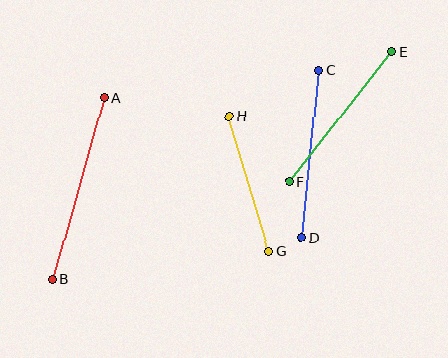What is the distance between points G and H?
The distance is approximately 141 pixels.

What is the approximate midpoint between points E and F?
The midpoint is at approximately (340, 117) pixels.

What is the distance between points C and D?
The distance is approximately 168 pixels.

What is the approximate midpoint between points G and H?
The midpoint is at approximately (249, 184) pixels.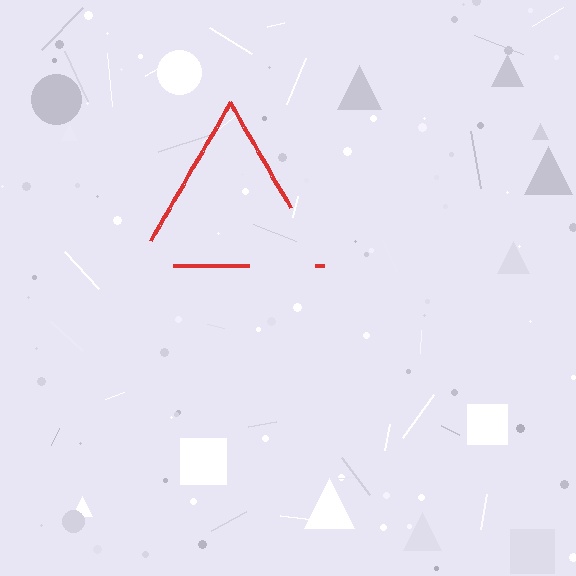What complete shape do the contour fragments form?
The contour fragments form a triangle.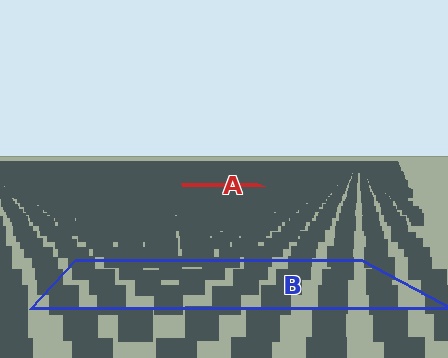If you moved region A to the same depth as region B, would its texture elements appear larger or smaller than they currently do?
They would appear larger. At a closer depth, the same texture elements are projected at a bigger on-screen size.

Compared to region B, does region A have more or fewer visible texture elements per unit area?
Region A has more texture elements per unit area — they are packed more densely because it is farther away.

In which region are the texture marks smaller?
The texture marks are smaller in region A, because it is farther away.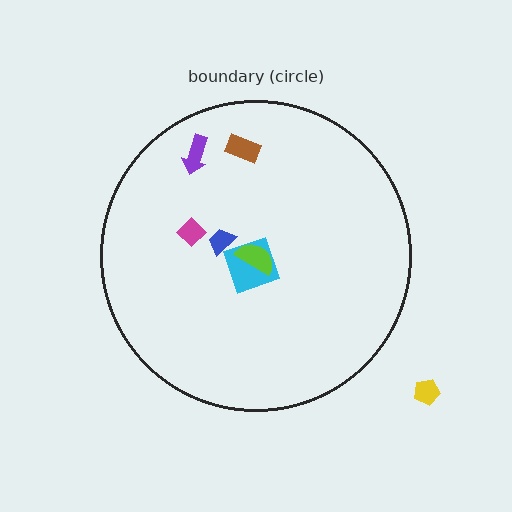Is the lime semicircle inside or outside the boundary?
Inside.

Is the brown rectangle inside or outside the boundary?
Inside.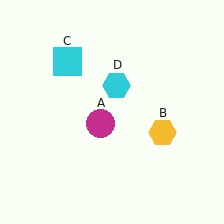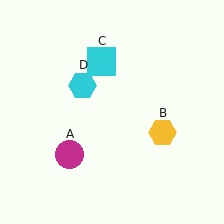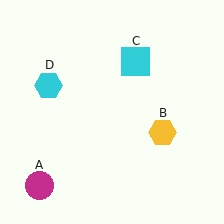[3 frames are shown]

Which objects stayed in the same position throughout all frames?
Yellow hexagon (object B) remained stationary.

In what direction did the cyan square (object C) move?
The cyan square (object C) moved right.